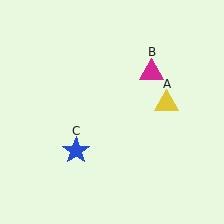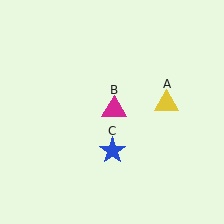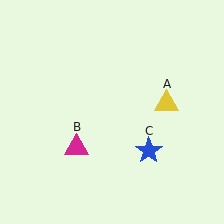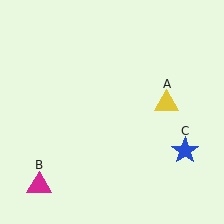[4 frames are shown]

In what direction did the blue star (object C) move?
The blue star (object C) moved right.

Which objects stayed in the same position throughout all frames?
Yellow triangle (object A) remained stationary.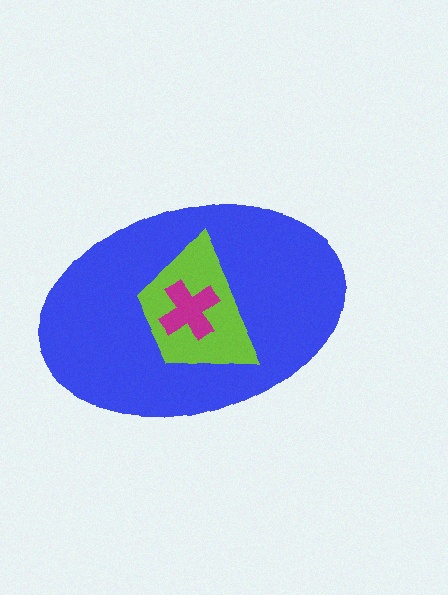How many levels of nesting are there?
3.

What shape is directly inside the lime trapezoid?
The magenta cross.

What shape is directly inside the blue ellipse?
The lime trapezoid.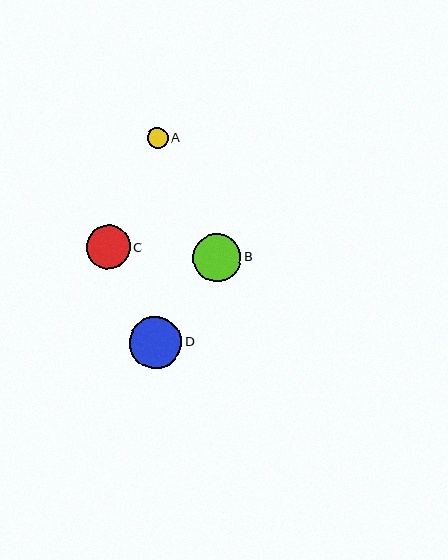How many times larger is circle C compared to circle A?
Circle C is approximately 2.1 times the size of circle A.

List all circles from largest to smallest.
From largest to smallest: D, B, C, A.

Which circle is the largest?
Circle D is the largest with a size of approximately 52 pixels.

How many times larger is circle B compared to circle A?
Circle B is approximately 2.3 times the size of circle A.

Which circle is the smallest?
Circle A is the smallest with a size of approximately 21 pixels.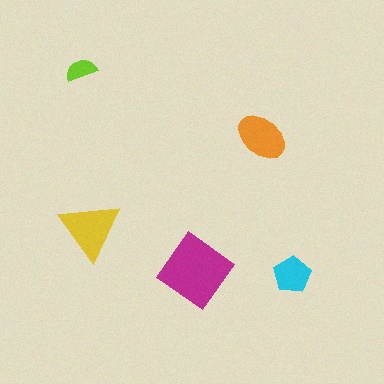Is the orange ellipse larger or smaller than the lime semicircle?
Larger.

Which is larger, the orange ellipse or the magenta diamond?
The magenta diamond.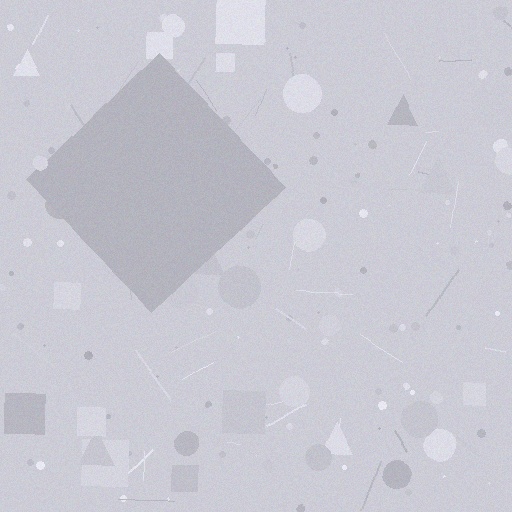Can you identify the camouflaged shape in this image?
The camouflaged shape is a diamond.